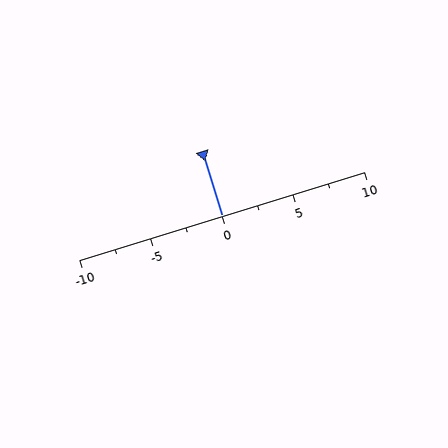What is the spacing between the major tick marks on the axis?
The major ticks are spaced 5 apart.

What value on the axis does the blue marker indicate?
The marker indicates approximately 0.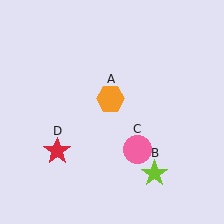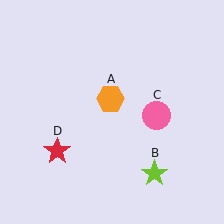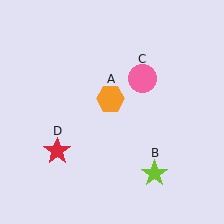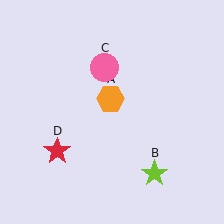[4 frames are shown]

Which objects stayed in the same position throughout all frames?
Orange hexagon (object A) and lime star (object B) and red star (object D) remained stationary.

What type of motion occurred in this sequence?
The pink circle (object C) rotated counterclockwise around the center of the scene.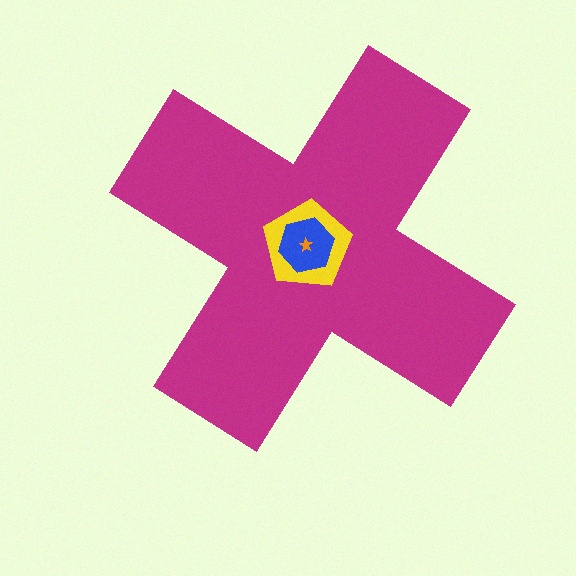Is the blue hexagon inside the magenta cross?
Yes.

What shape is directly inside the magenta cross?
The yellow pentagon.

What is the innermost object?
The orange star.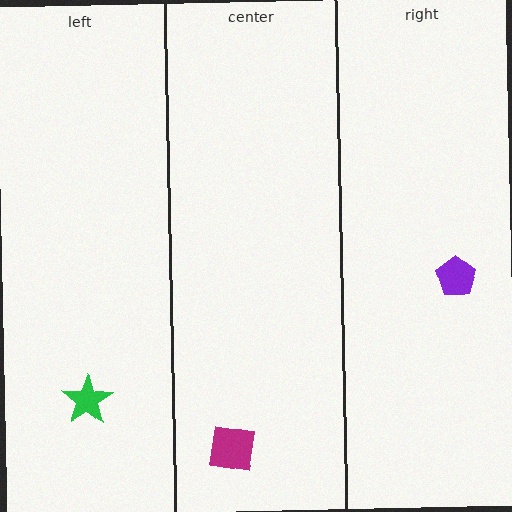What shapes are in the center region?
The magenta square.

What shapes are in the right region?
The purple pentagon.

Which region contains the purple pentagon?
The right region.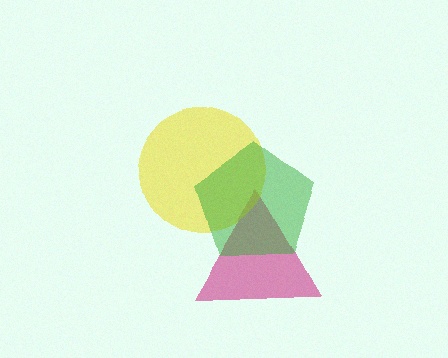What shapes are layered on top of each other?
The layered shapes are: a magenta triangle, a yellow circle, a green pentagon.